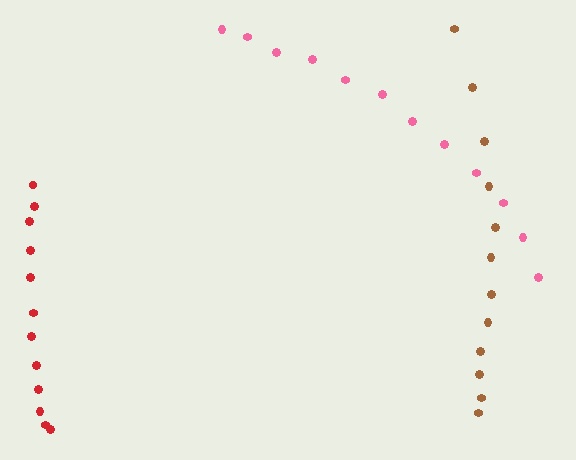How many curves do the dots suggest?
There are 3 distinct paths.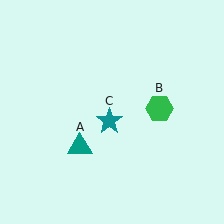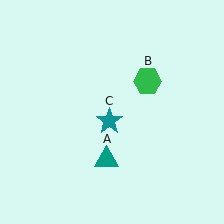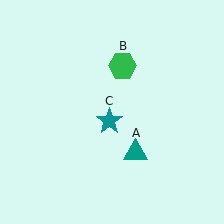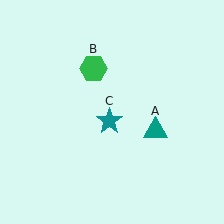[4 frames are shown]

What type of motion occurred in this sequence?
The teal triangle (object A), green hexagon (object B) rotated counterclockwise around the center of the scene.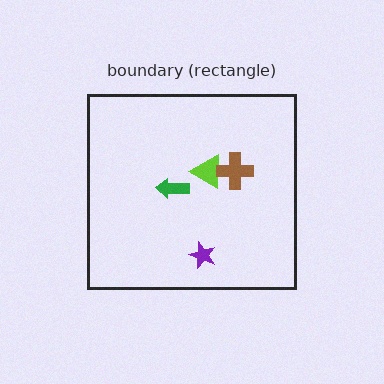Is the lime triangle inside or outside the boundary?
Inside.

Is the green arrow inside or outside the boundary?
Inside.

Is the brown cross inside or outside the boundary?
Inside.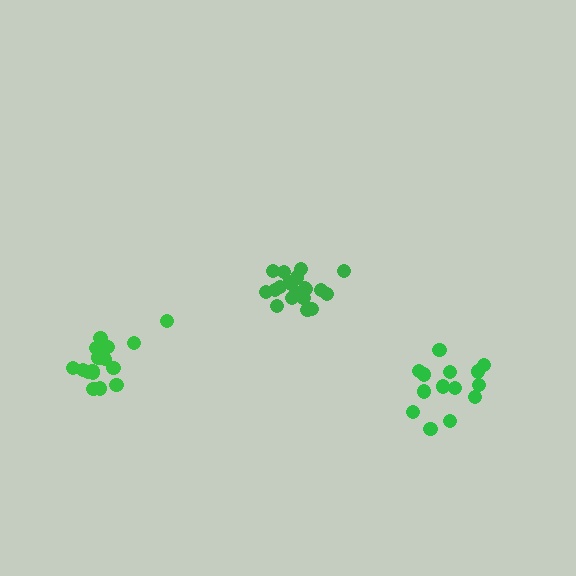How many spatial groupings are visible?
There are 3 spatial groupings.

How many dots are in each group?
Group 1: 19 dots, Group 2: 16 dots, Group 3: 14 dots (49 total).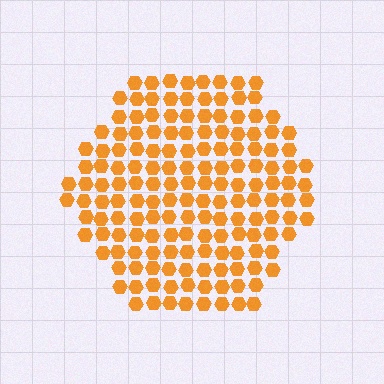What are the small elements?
The small elements are hexagons.